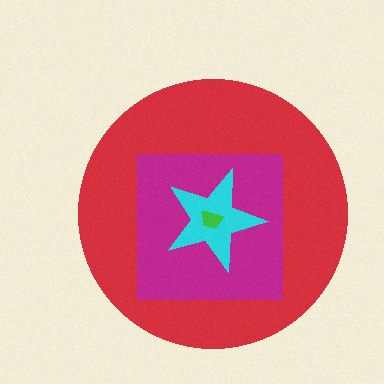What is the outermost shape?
The red circle.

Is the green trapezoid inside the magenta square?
Yes.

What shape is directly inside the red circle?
The magenta square.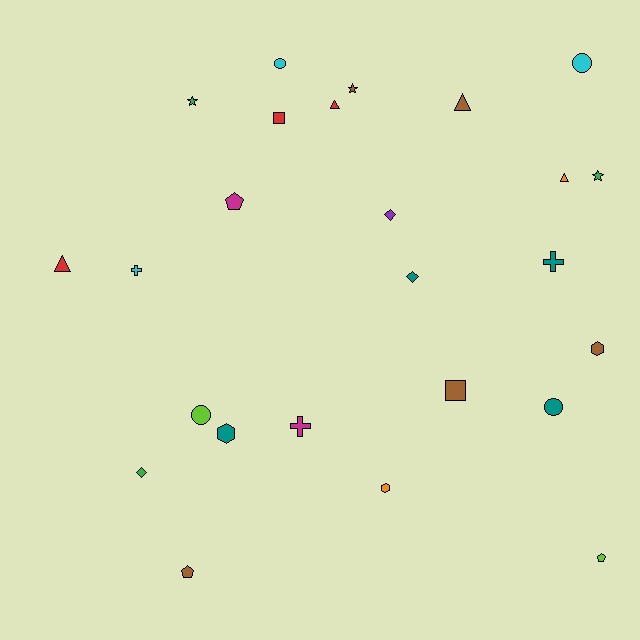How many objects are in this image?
There are 25 objects.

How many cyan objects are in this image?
There are 3 cyan objects.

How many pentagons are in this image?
There are 3 pentagons.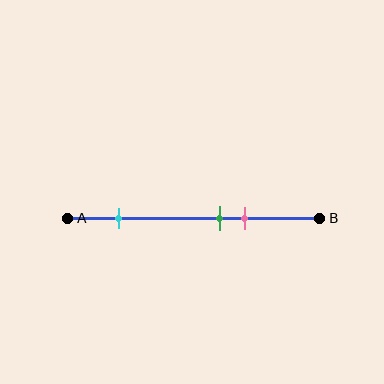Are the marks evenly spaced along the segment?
No, the marks are not evenly spaced.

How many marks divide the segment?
There are 3 marks dividing the segment.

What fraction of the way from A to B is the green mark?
The green mark is approximately 60% (0.6) of the way from A to B.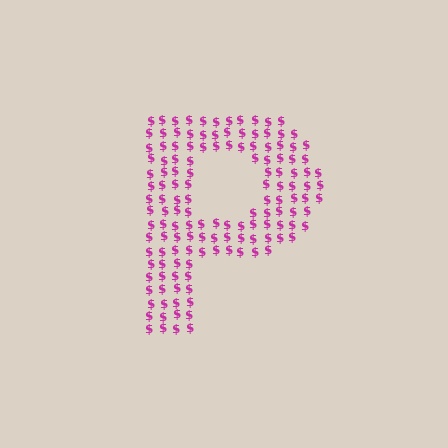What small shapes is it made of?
It is made of small dollar signs.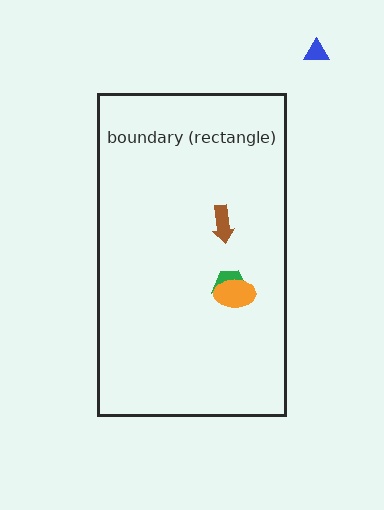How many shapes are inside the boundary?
3 inside, 1 outside.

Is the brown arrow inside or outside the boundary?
Inside.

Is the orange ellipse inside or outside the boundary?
Inside.